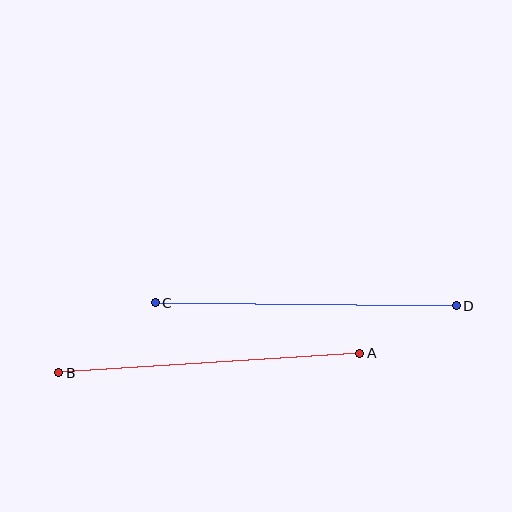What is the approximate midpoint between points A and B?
The midpoint is at approximately (209, 363) pixels.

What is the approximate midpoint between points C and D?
The midpoint is at approximately (306, 304) pixels.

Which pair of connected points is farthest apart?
Points A and B are farthest apart.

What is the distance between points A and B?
The distance is approximately 302 pixels.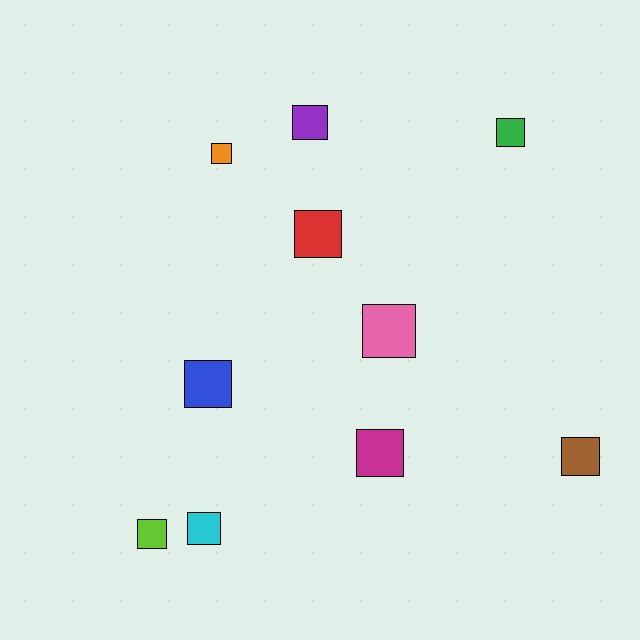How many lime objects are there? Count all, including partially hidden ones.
There is 1 lime object.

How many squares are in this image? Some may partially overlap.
There are 10 squares.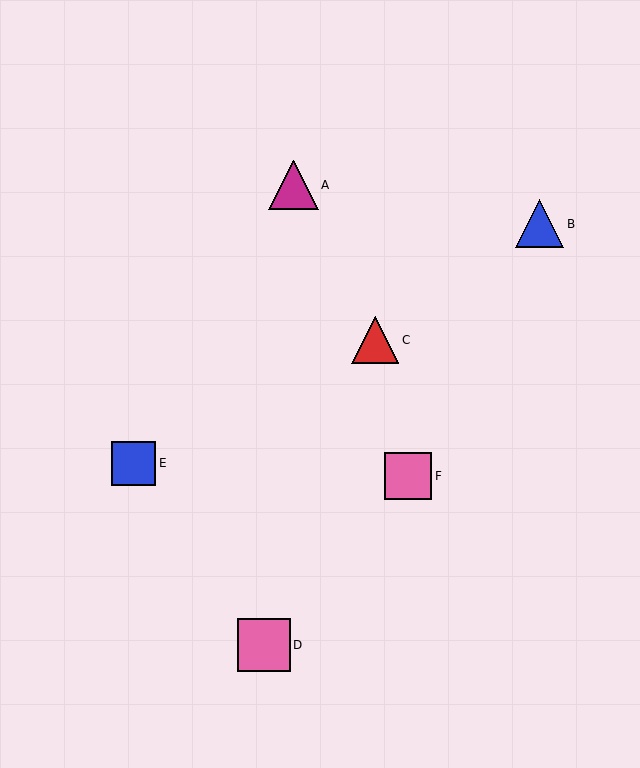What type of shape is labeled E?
Shape E is a blue square.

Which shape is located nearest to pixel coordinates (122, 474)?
The blue square (labeled E) at (134, 463) is nearest to that location.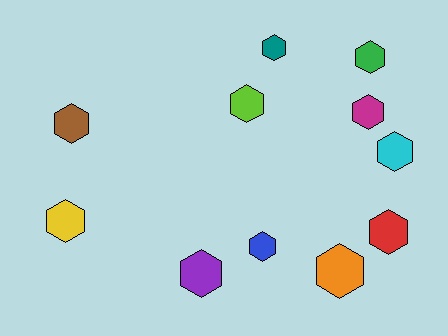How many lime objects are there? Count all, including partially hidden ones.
There is 1 lime object.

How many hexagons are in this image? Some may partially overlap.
There are 11 hexagons.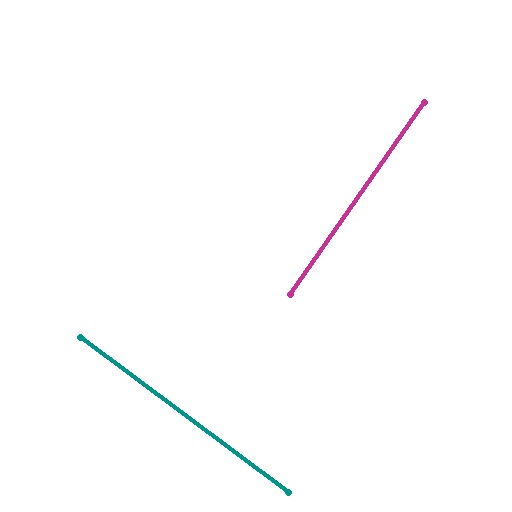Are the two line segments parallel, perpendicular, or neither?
Perpendicular — they meet at approximately 88°.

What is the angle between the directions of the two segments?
Approximately 88 degrees.